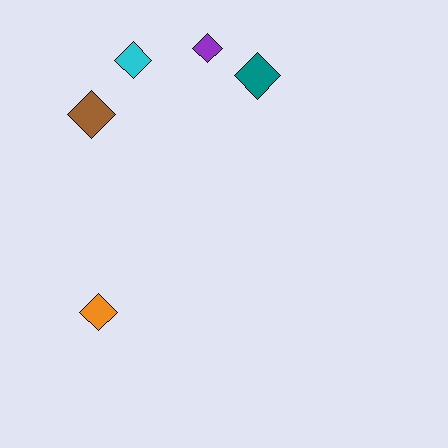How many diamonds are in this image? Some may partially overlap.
There are 5 diamonds.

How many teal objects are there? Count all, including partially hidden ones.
There is 1 teal object.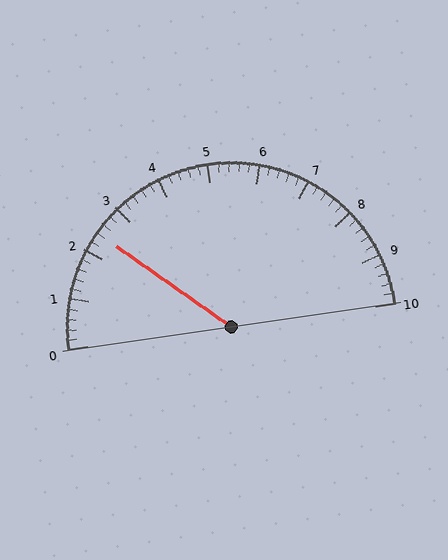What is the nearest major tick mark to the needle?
The nearest major tick mark is 2.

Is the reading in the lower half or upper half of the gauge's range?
The reading is in the lower half of the range (0 to 10).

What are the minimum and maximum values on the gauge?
The gauge ranges from 0 to 10.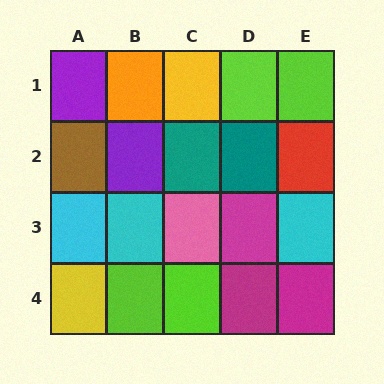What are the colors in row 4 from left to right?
Yellow, lime, lime, magenta, magenta.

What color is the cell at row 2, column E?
Red.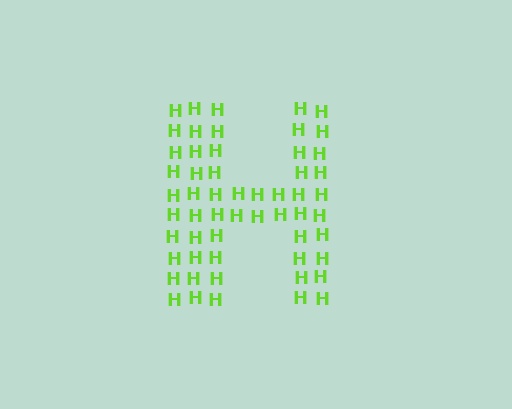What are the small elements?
The small elements are letter H's.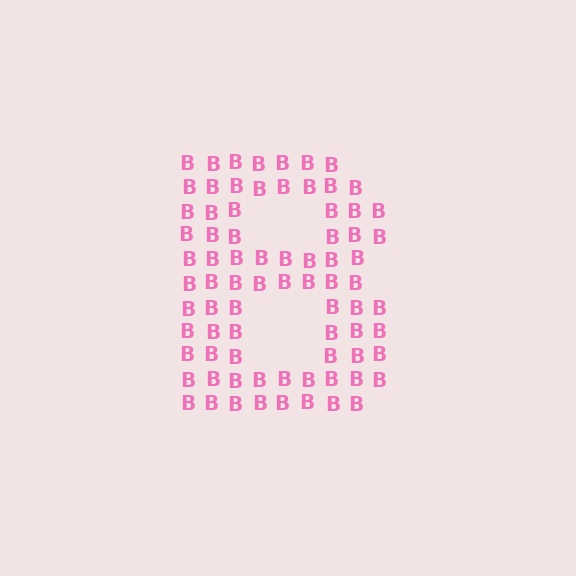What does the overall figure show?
The overall figure shows the letter B.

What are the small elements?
The small elements are letter B's.